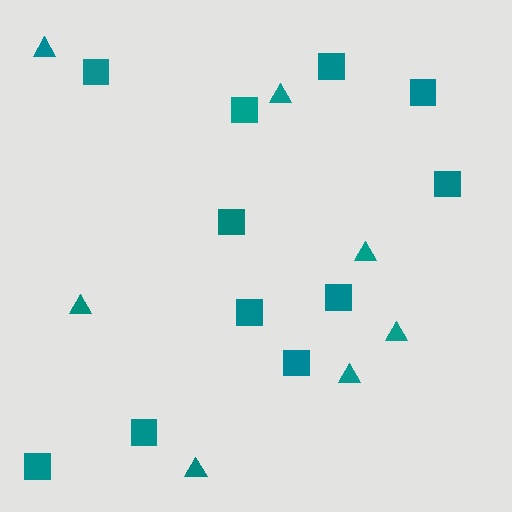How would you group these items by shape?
There are 2 groups: one group of triangles (7) and one group of squares (11).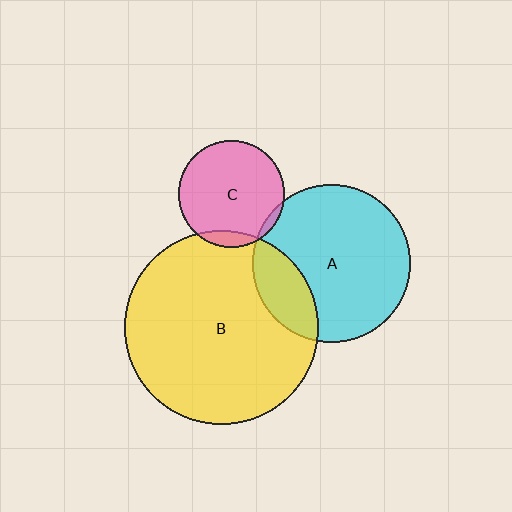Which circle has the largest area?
Circle B (yellow).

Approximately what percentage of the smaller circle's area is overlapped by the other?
Approximately 10%.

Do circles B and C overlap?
Yes.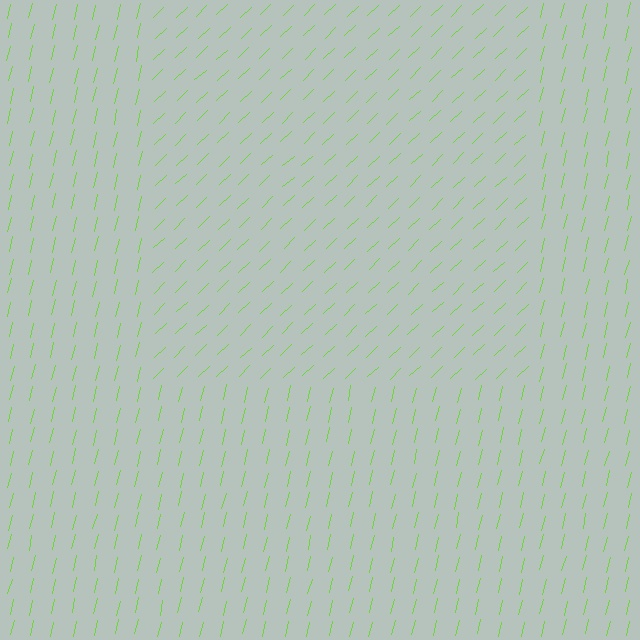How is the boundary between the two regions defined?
The boundary is defined purely by a change in line orientation (approximately 33 degrees difference). All lines are the same color and thickness.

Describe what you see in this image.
The image is filled with small lime line segments. A rectangle region in the image has lines oriented differently from the surrounding lines, creating a visible texture boundary.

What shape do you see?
I see a rectangle.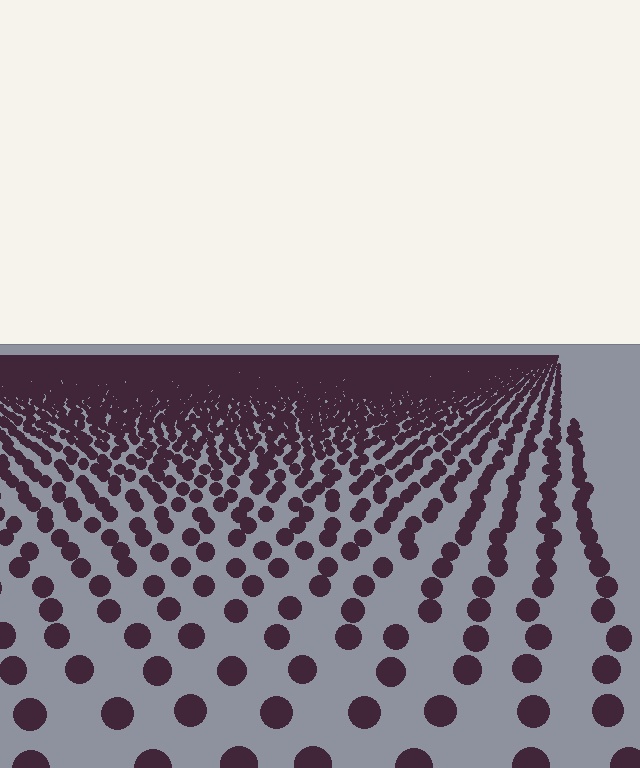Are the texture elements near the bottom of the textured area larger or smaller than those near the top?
Larger. Near the bottom, elements are closer to the viewer and appear at a bigger on-screen size.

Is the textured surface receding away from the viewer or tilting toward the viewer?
The surface is receding away from the viewer. Texture elements get smaller and denser toward the top.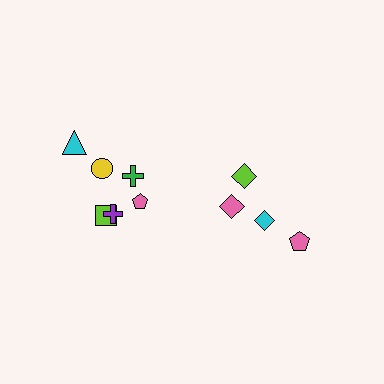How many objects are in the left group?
There are 6 objects.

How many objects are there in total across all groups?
There are 10 objects.